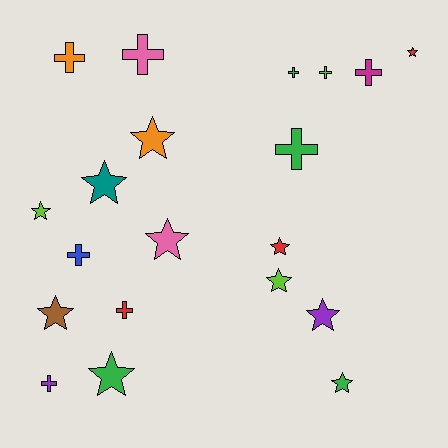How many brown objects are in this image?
There is 1 brown object.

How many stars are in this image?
There are 11 stars.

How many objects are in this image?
There are 20 objects.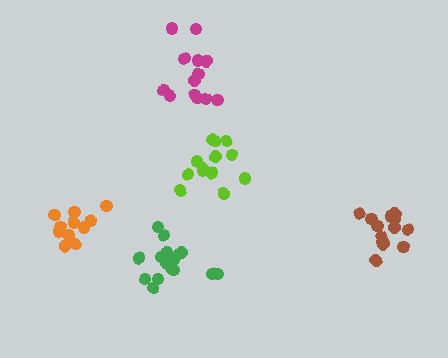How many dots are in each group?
Group 1: 13 dots, Group 2: 13 dots, Group 3: 11 dots, Group 4: 14 dots, Group 5: 16 dots (67 total).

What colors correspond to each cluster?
The clusters are colored: lime, magenta, orange, brown, green.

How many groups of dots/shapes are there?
There are 5 groups.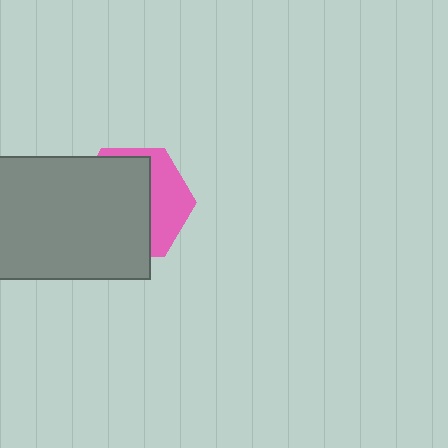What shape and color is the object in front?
The object in front is a gray rectangle.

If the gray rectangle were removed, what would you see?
You would see the complete pink hexagon.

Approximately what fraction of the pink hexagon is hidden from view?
Roughly 65% of the pink hexagon is hidden behind the gray rectangle.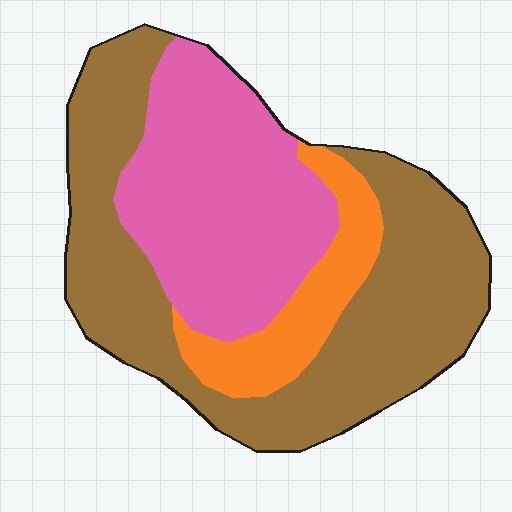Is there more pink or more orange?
Pink.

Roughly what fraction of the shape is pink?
Pink covers around 35% of the shape.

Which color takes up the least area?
Orange, at roughly 15%.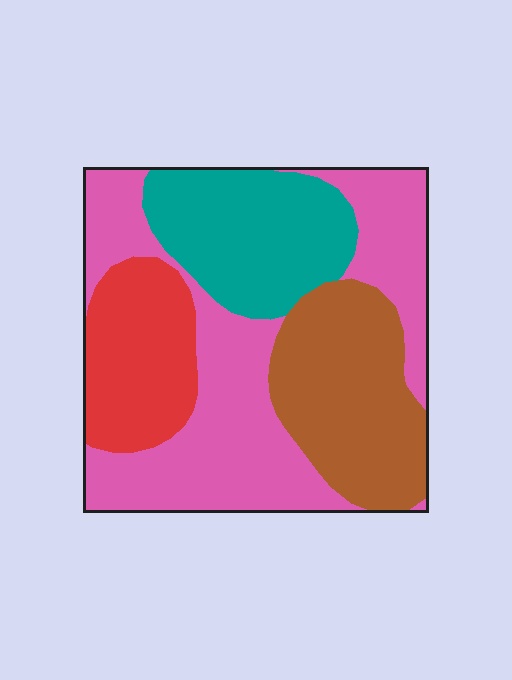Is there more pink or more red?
Pink.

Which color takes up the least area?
Red, at roughly 15%.